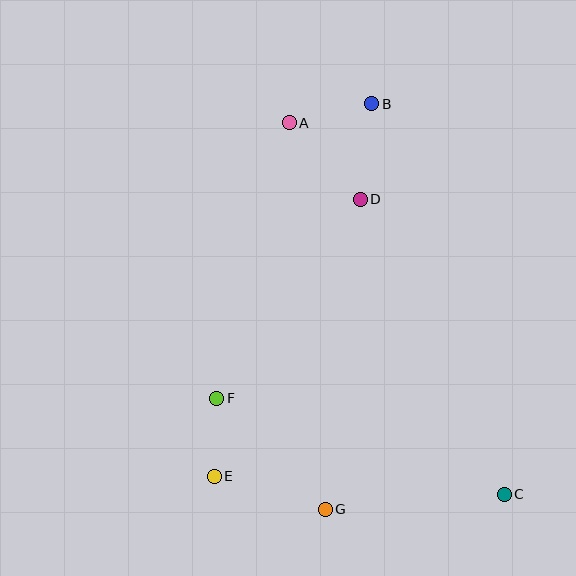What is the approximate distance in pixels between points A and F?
The distance between A and F is approximately 285 pixels.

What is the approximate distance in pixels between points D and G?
The distance between D and G is approximately 312 pixels.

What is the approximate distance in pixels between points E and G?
The distance between E and G is approximately 116 pixels.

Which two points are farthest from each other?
Points A and C are farthest from each other.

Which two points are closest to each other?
Points E and F are closest to each other.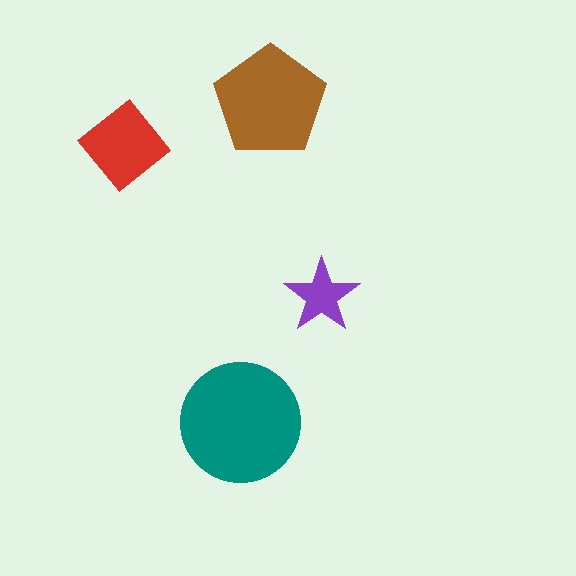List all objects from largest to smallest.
The teal circle, the brown pentagon, the red diamond, the purple star.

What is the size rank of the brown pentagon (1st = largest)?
2nd.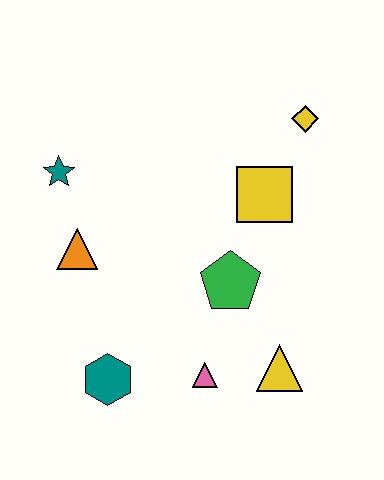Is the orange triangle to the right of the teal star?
Yes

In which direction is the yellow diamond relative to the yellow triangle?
The yellow diamond is above the yellow triangle.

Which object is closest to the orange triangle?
The teal star is closest to the orange triangle.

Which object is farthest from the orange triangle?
The yellow diamond is farthest from the orange triangle.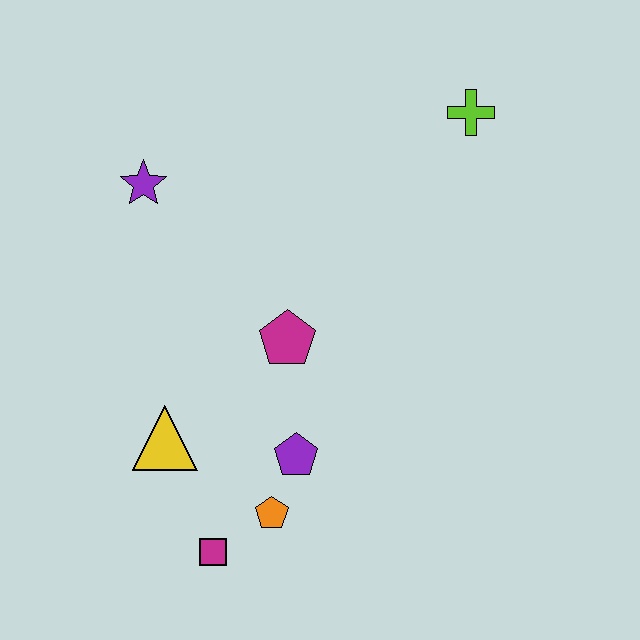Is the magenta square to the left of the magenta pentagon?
Yes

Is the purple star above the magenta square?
Yes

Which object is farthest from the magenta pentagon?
The lime cross is farthest from the magenta pentagon.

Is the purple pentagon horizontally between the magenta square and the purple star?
No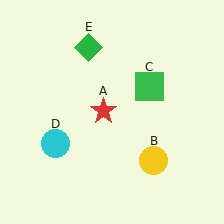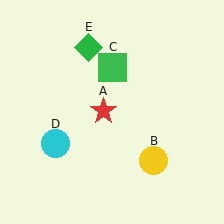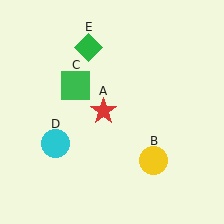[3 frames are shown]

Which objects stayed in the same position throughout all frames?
Red star (object A) and yellow circle (object B) and cyan circle (object D) and green diamond (object E) remained stationary.